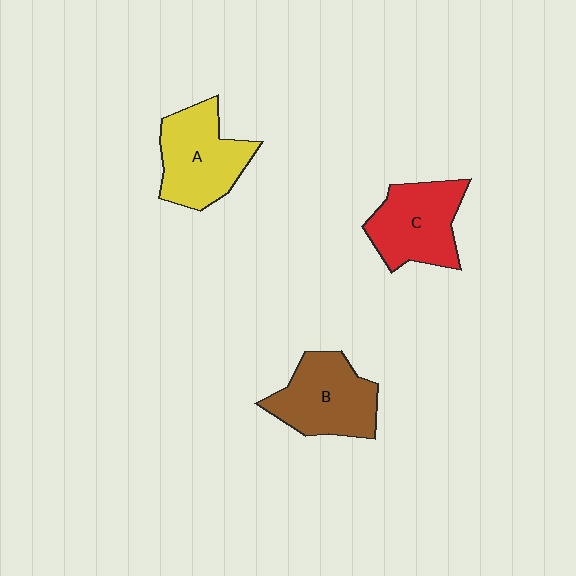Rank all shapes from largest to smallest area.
From largest to smallest: A (yellow), B (brown), C (red).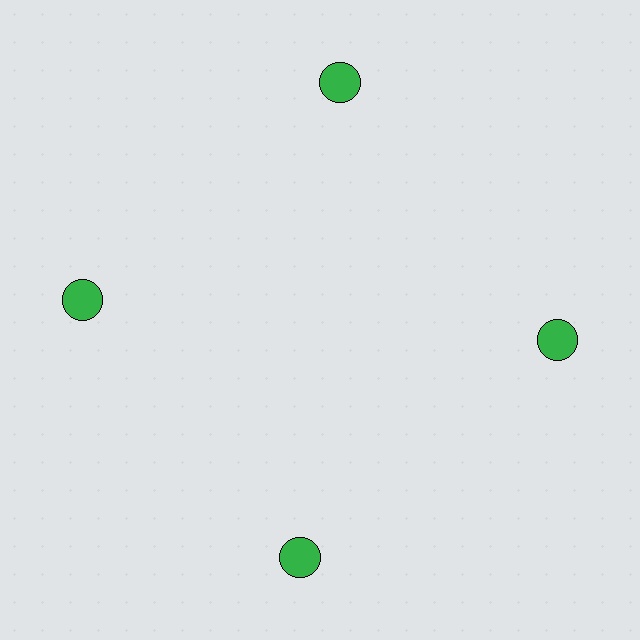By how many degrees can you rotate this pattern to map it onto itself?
The pattern maps onto itself every 90 degrees of rotation.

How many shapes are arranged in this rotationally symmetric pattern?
There are 4 shapes, arranged in 4 groups of 1.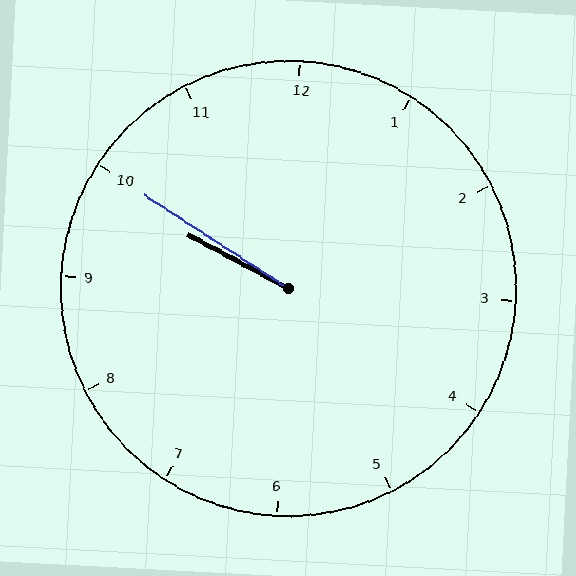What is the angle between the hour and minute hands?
Approximately 5 degrees.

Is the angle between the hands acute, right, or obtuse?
It is acute.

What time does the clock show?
9:50.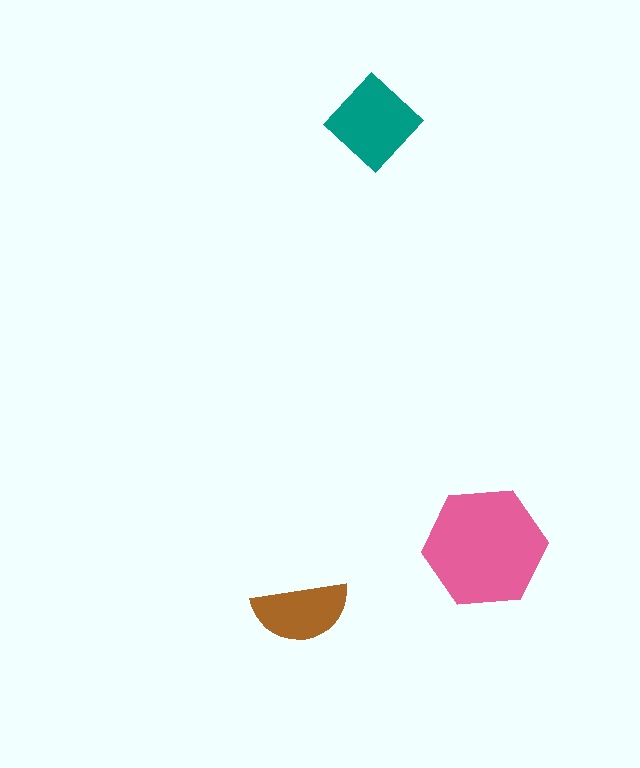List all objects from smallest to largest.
The brown semicircle, the teal diamond, the pink hexagon.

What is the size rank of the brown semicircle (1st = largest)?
3rd.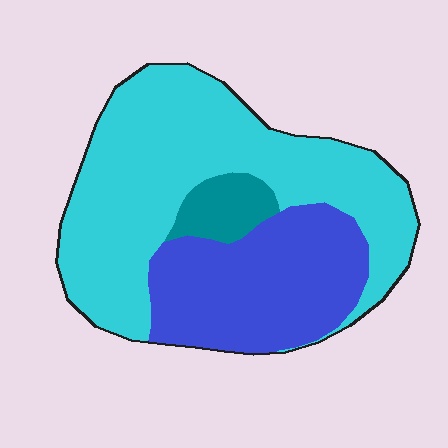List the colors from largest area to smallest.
From largest to smallest: cyan, blue, teal.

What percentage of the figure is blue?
Blue takes up between a third and a half of the figure.